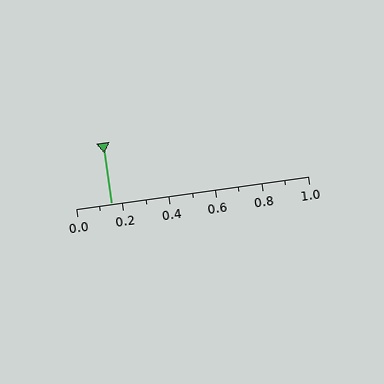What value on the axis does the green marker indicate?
The marker indicates approximately 0.15.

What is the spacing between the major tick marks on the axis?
The major ticks are spaced 0.2 apart.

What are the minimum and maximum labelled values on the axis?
The axis runs from 0.0 to 1.0.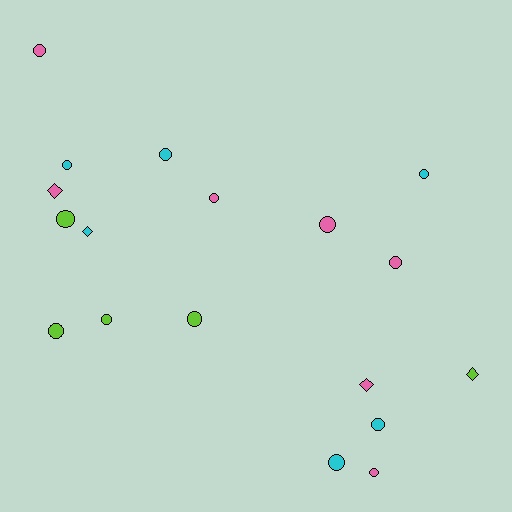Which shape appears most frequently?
Circle, with 14 objects.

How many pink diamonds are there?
There are 2 pink diamonds.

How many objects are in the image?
There are 18 objects.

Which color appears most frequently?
Pink, with 7 objects.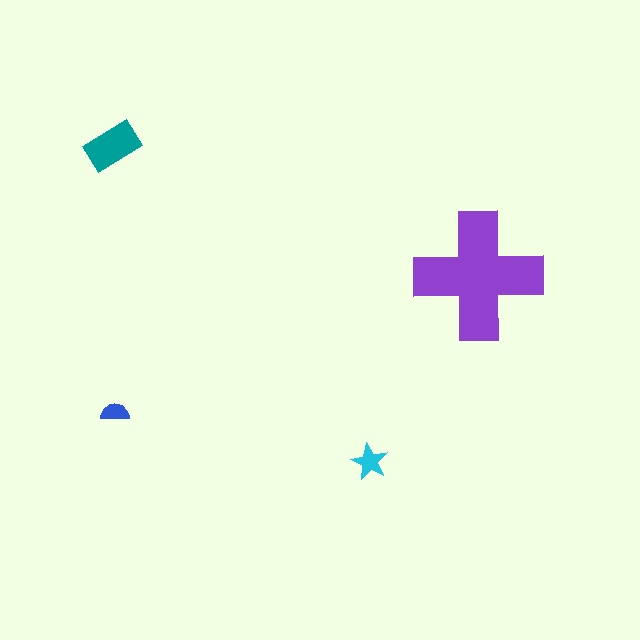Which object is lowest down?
The cyan star is bottommost.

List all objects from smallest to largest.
The blue semicircle, the cyan star, the teal rectangle, the purple cross.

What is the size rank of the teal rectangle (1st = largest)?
2nd.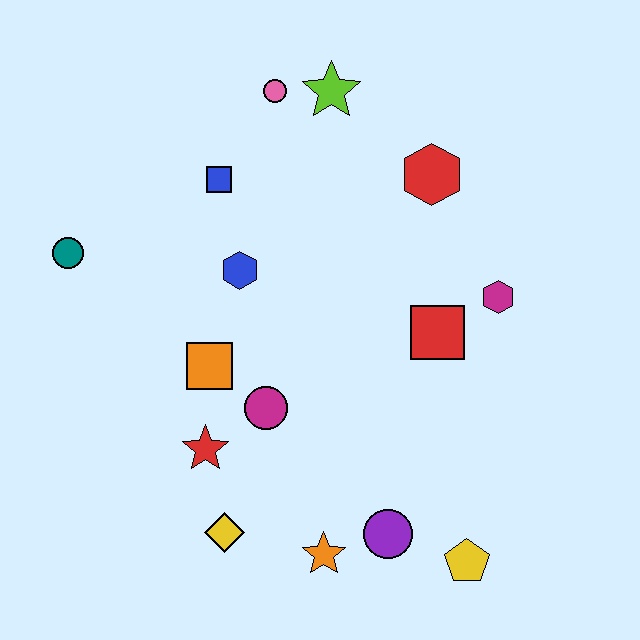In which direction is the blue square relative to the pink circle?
The blue square is below the pink circle.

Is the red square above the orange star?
Yes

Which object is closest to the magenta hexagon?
The red square is closest to the magenta hexagon.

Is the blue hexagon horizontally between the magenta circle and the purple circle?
No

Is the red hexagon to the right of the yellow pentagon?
No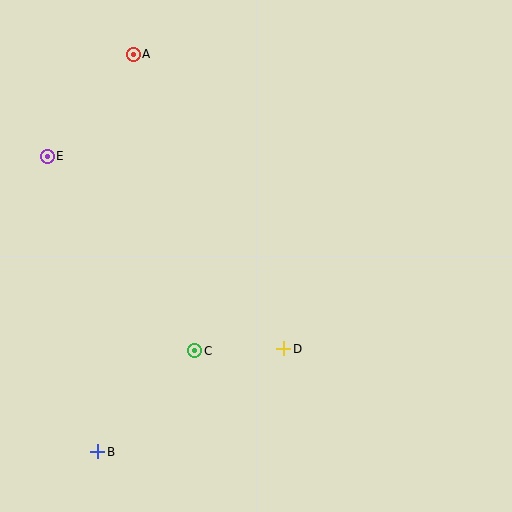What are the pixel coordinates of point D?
Point D is at (284, 349).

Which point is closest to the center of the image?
Point D at (284, 349) is closest to the center.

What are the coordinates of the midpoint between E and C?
The midpoint between E and C is at (121, 253).